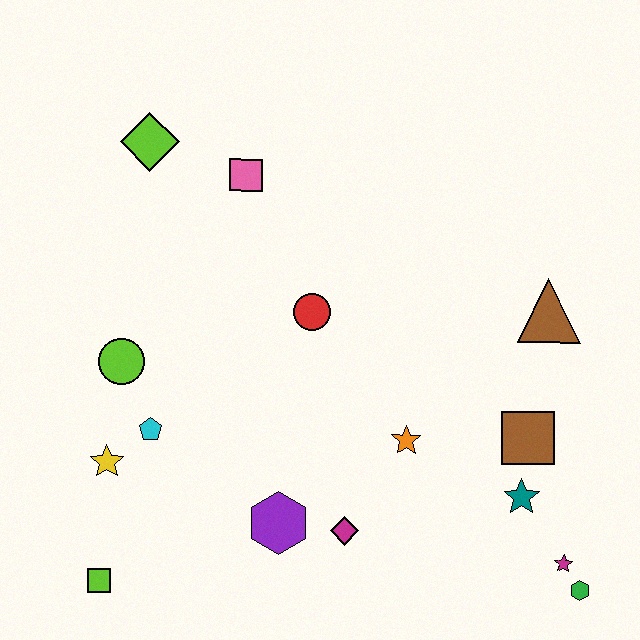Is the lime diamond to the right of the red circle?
No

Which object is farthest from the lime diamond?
The green hexagon is farthest from the lime diamond.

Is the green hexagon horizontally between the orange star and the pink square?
No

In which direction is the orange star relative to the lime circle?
The orange star is to the right of the lime circle.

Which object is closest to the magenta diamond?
The purple hexagon is closest to the magenta diamond.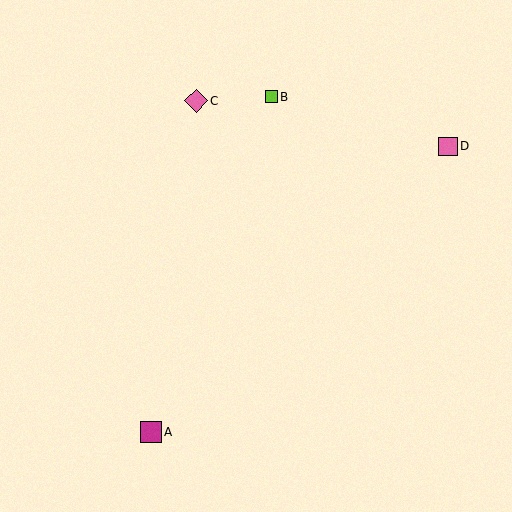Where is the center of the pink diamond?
The center of the pink diamond is at (196, 101).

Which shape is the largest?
The pink diamond (labeled C) is the largest.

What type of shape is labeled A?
Shape A is a magenta square.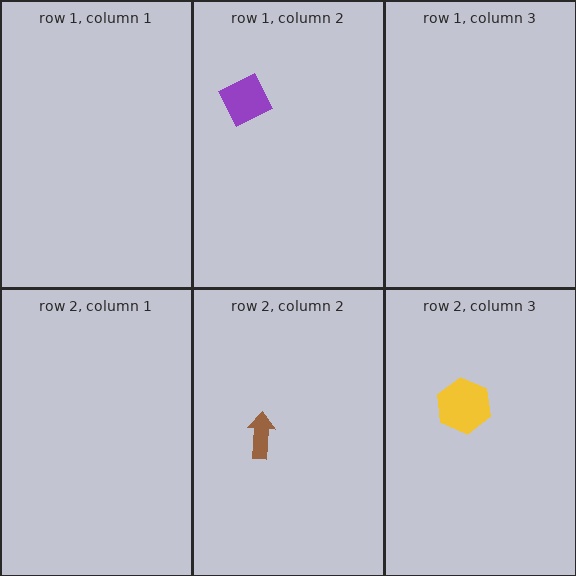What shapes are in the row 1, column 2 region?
The purple diamond.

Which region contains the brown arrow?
The row 2, column 2 region.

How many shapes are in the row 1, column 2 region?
1.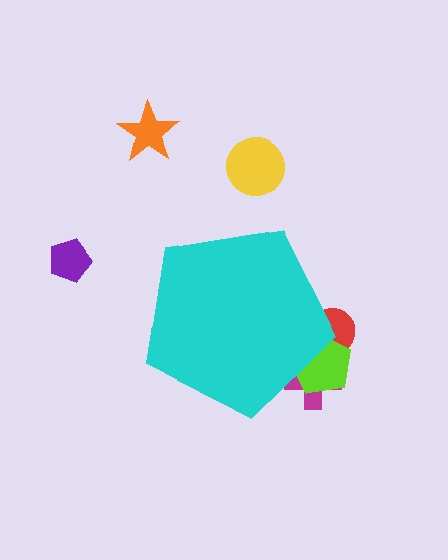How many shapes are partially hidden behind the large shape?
3 shapes are partially hidden.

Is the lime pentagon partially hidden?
Yes, the lime pentagon is partially hidden behind the cyan pentagon.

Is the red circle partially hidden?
Yes, the red circle is partially hidden behind the cyan pentagon.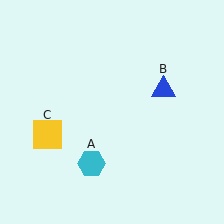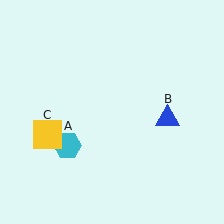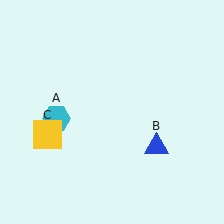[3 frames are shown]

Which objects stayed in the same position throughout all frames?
Yellow square (object C) remained stationary.